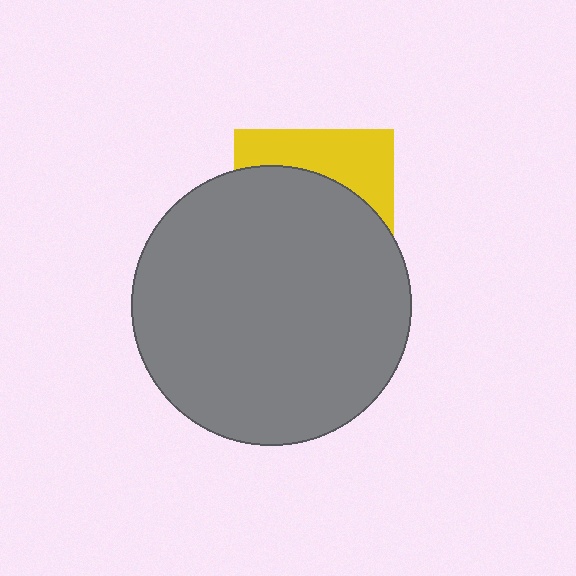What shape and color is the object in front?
The object in front is a gray circle.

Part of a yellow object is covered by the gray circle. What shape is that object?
It is a square.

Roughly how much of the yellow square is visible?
A small part of it is visible (roughly 32%).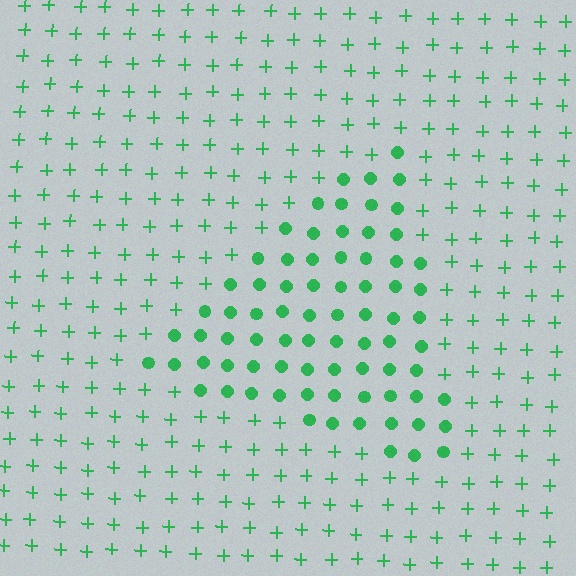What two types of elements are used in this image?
The image uses circles inside the triangle region and plus signs outside it.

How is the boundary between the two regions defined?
The boundary is defined by a change in element shape: circles inside vs. plus signs outside. All elements share the same color and spacing.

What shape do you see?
I see a triangle.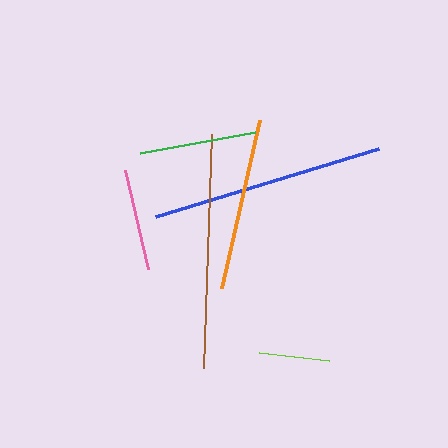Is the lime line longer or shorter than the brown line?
The brown line is longer than the lime line.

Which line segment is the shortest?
The lime line is the shortest at approximately 70 pixels.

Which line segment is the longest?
The brown line is the longest at approximately 234 pixels.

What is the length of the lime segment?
The lime segment is approximately 70 pixels long.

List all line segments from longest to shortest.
From longest to shortest: brown, blue, orange, green, pink, lime.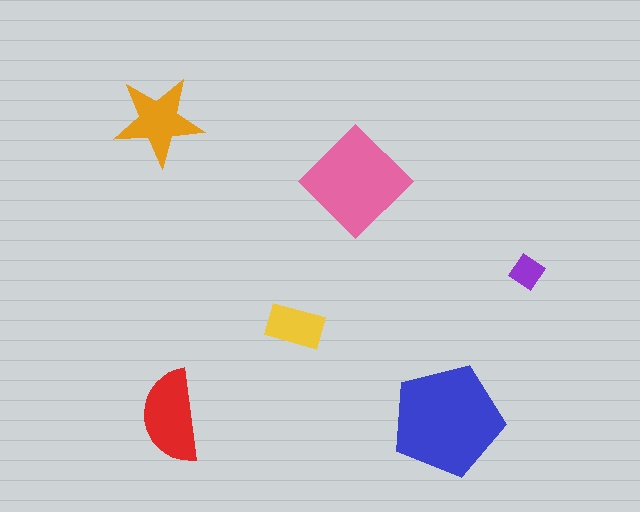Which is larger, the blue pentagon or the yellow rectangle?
The blue pentagon.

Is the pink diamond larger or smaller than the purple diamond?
Larger.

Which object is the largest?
The blue pentagon.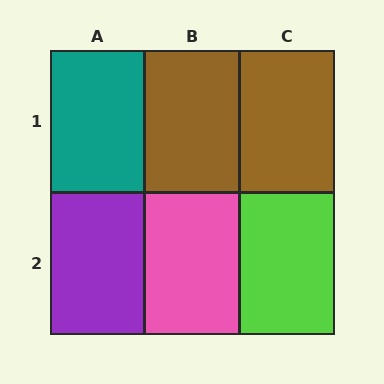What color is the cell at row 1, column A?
Teal.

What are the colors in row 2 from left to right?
Purple, pink, lime.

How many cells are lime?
1 cell is lime.